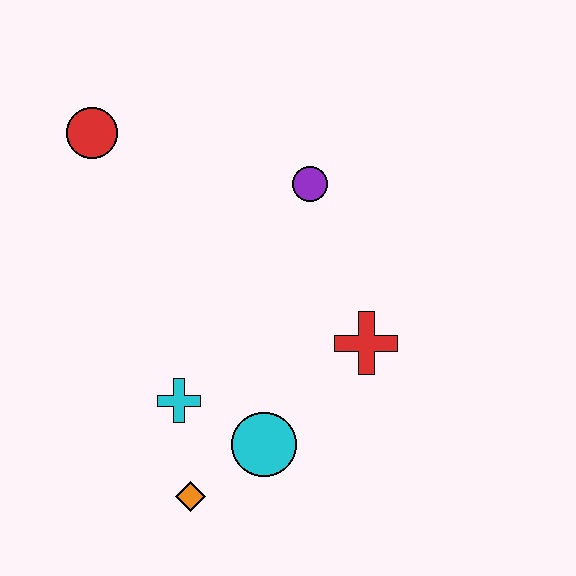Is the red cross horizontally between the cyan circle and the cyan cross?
No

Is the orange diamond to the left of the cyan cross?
No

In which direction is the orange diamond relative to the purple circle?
The orange diamond is below the purple circle.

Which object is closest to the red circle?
The purple circle is closest to the red circle.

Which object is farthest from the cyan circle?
The red circle is farthest from the cyan circle.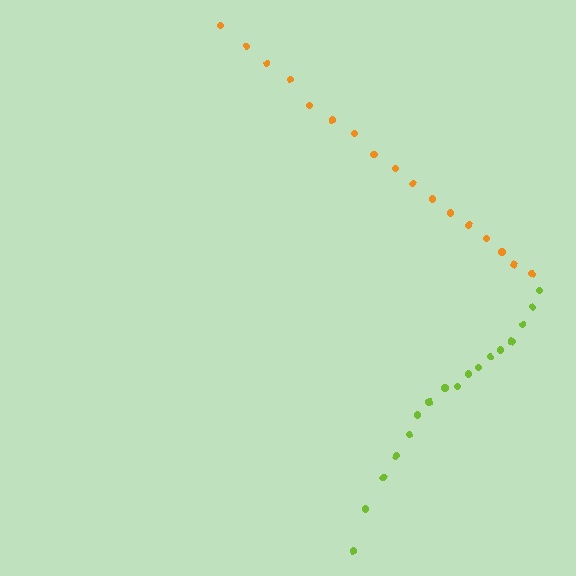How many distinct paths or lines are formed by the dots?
There are 2 distinct paths.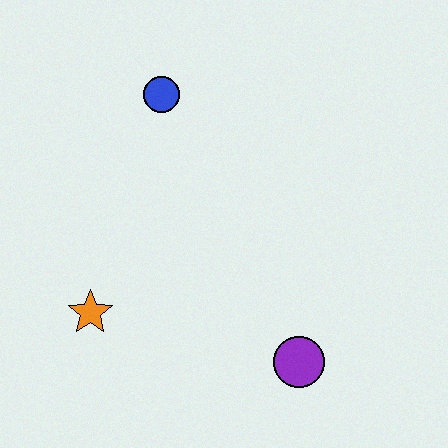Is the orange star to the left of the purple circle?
Yes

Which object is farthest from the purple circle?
The blue circle is farthest from the purple circle.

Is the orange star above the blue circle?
No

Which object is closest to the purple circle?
The orange star is closest to the purple circle.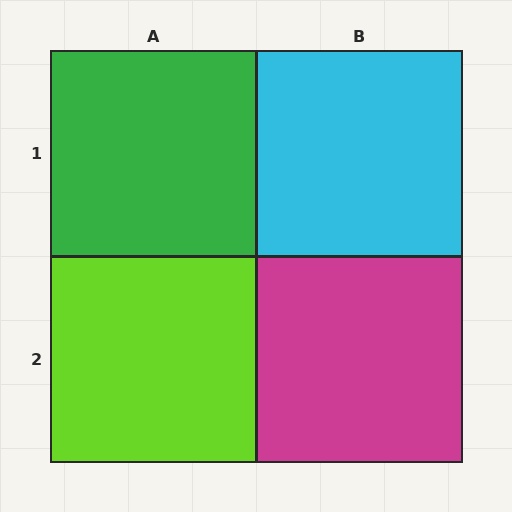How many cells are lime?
1 cell is lime.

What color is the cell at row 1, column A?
Green.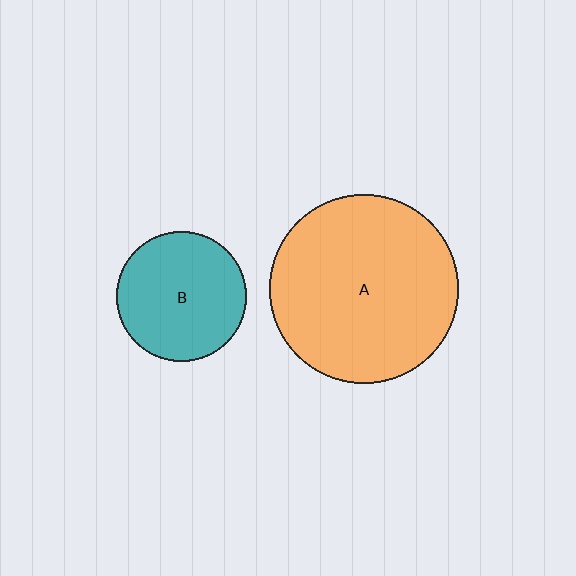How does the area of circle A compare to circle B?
Approximately 2.1 times.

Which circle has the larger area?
Circle A (orange).